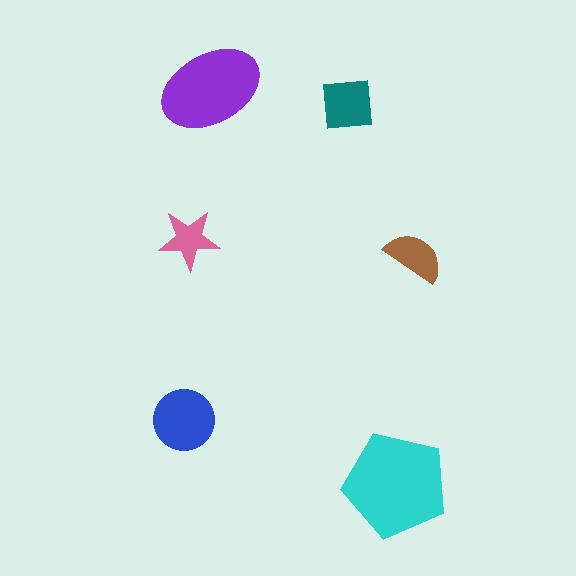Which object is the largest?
The cyan pentagon.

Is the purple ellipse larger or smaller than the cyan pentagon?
Smaller.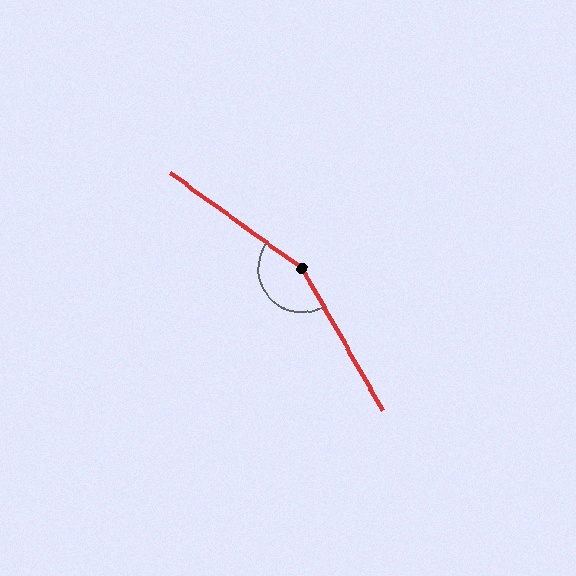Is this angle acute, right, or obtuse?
It is obtuse.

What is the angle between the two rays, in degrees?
Approximately 156 degrees.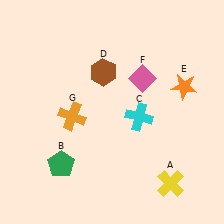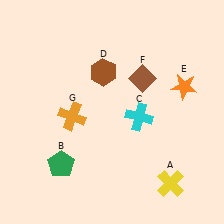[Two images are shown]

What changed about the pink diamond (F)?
In Image 1, F is pink. In Image 2, it changed to brown.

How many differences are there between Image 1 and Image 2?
There is 1 difference between the two images.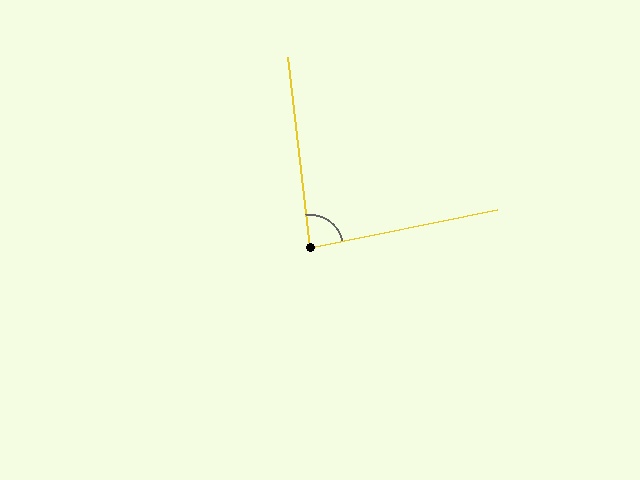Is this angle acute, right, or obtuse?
It is approximately a right angle.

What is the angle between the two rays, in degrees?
Approximately 85 degrees.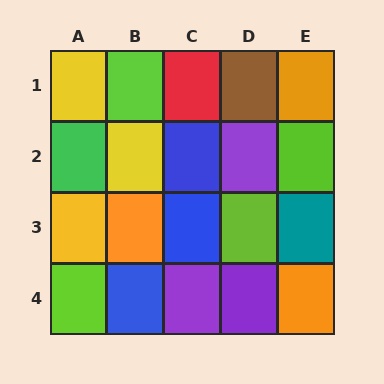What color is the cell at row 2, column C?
Blue.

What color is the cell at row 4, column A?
Lime.